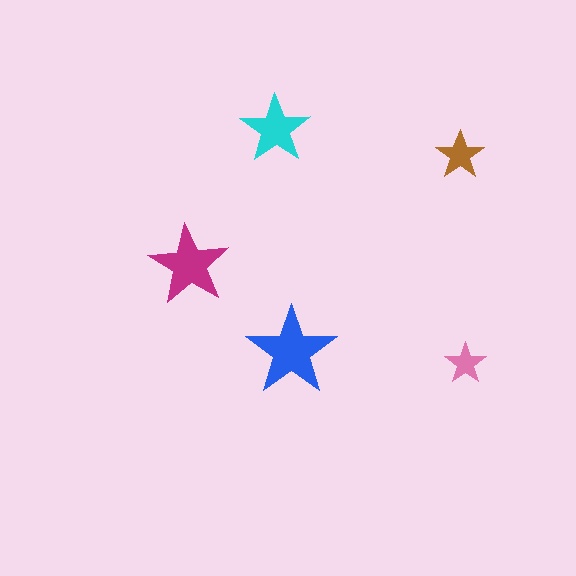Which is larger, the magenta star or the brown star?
The magenta one.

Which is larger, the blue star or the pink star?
The blue one.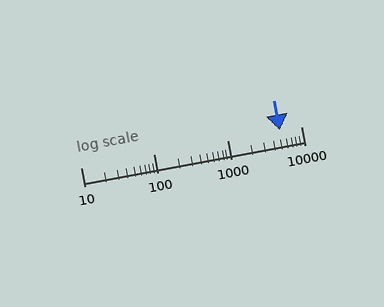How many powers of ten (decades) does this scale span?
The scale spans 3 decades, from 10 to 10000.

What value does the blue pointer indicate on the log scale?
The pointer indicates approximately 5200.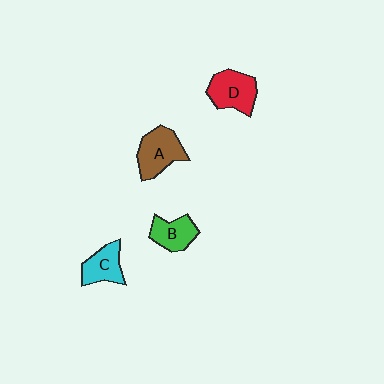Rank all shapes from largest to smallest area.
From largest to smallest: A (brown), D (red), C (cyan), B (green).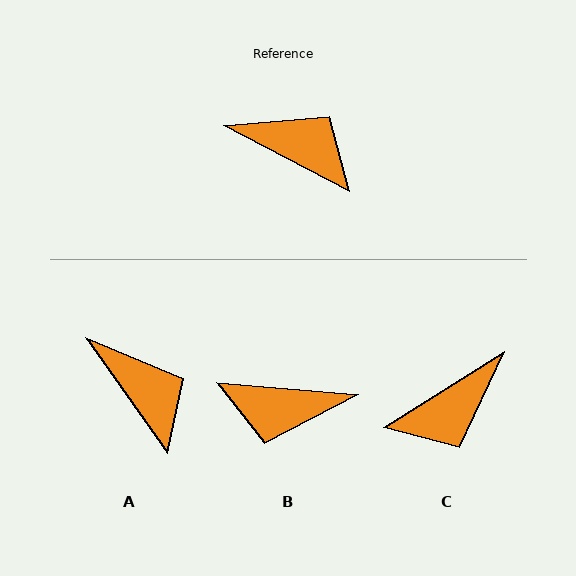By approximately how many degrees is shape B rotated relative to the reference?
Approximately 158 degrees clockwise.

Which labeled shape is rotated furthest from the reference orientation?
B, about 158 degrees away.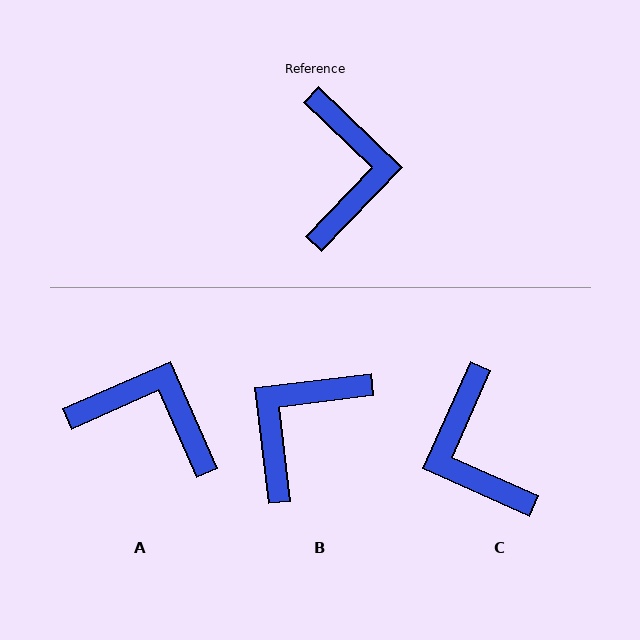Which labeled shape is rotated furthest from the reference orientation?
C, about 160 degrees away.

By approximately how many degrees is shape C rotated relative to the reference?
Approximately 160 degrees clockwise.